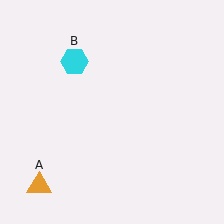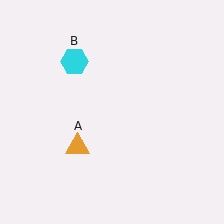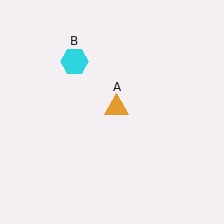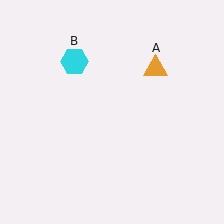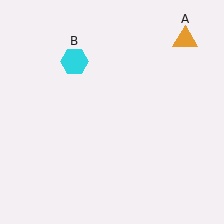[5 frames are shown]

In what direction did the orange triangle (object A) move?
The orange triangle (object A) moved up and to the right.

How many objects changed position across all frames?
1 object changed position: orange triangle (object A).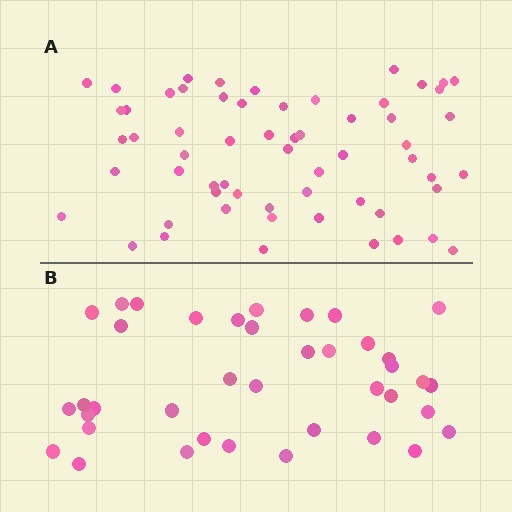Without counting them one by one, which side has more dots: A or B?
Region A (the top region) has more dots.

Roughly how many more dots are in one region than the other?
Region A has approximately 20 more dots than region B.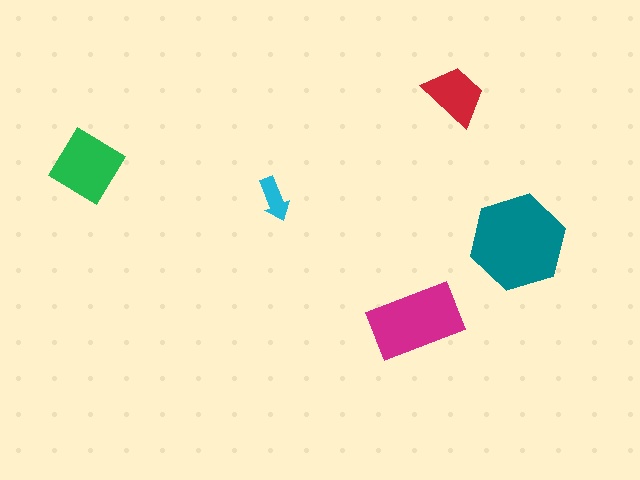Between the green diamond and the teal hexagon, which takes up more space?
The teal hexagon.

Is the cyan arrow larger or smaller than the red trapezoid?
Smaller.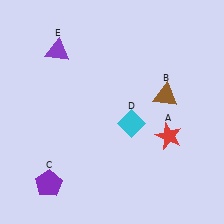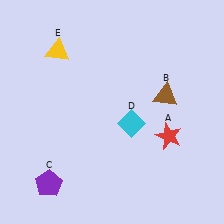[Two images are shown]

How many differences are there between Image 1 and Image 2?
There is 1 difference between the two images.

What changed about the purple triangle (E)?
In Image 1, E is purple. In Image 2, it changed to yellow.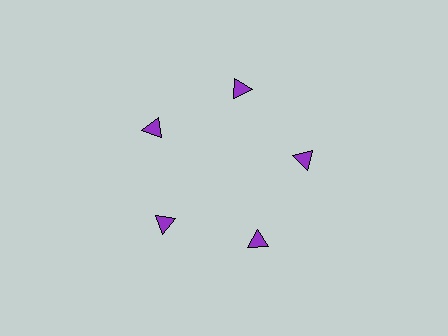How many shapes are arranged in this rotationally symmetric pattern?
There are 5 shapes, arranged in 5 groups of 1.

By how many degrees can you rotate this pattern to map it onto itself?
The pattern maps onto itself every 72 degrees of rotation.